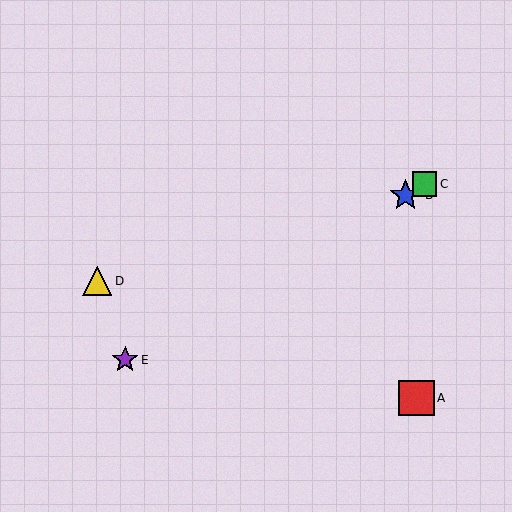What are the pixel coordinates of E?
Object E is at (125, 360).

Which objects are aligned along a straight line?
Objects B, C, E are aligned along a straight line.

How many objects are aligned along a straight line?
3 objects (B, C, E) are aligned along a straight line.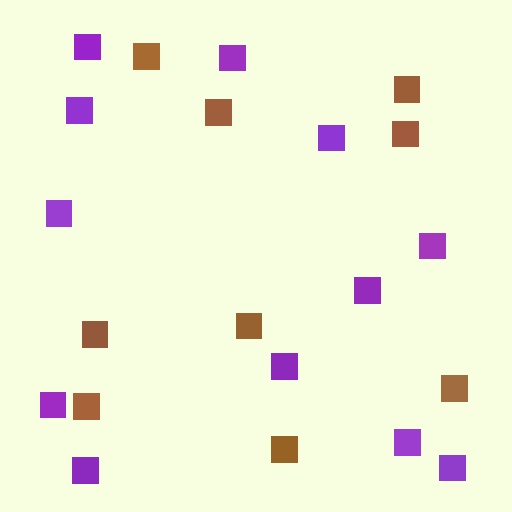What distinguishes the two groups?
There are 2 groups: one group of brown squares (9) and one group of purple squares (12).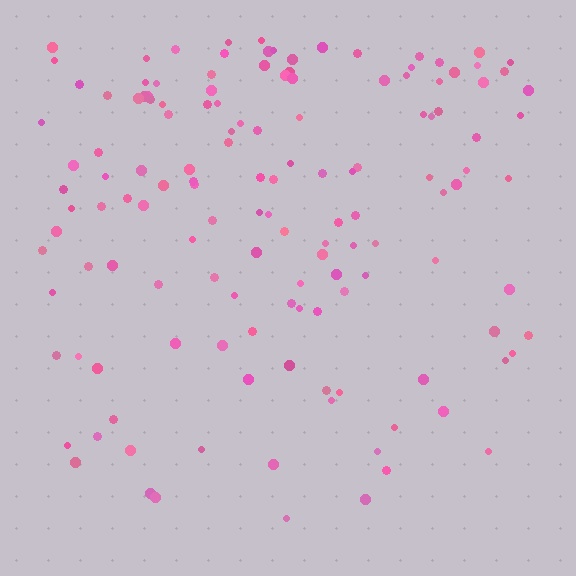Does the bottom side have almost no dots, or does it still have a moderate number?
Still a moderate number, just noticeably fewer than the top.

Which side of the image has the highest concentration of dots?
The top.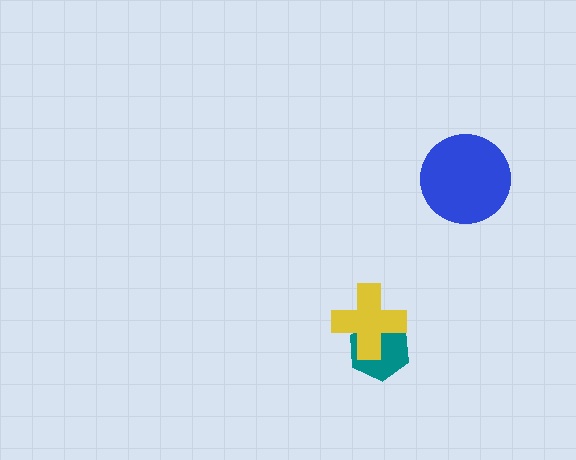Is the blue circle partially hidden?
No, no other shape covers it.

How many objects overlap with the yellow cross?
1 object overlaps with the yellow cross.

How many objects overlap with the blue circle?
0 objects overlap with the blue circle.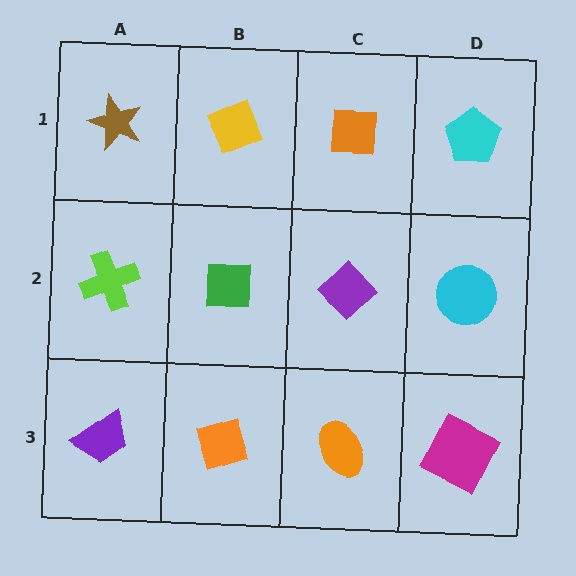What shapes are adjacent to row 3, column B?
A green square (row 2, column B), a purple trapezoid (row 3, column A), an orange ellipse (row 3, column C).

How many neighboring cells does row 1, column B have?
3.